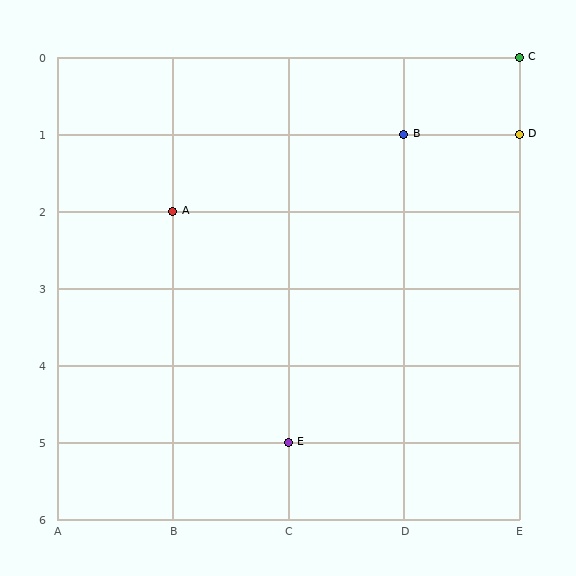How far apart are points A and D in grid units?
Points A and D are 3 columns and 1 row apart (about 3.2 grid units diagonally).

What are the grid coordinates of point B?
Point B is at grid coordinates (D, 1).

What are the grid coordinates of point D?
Point D is at grid coordinates (E, 1).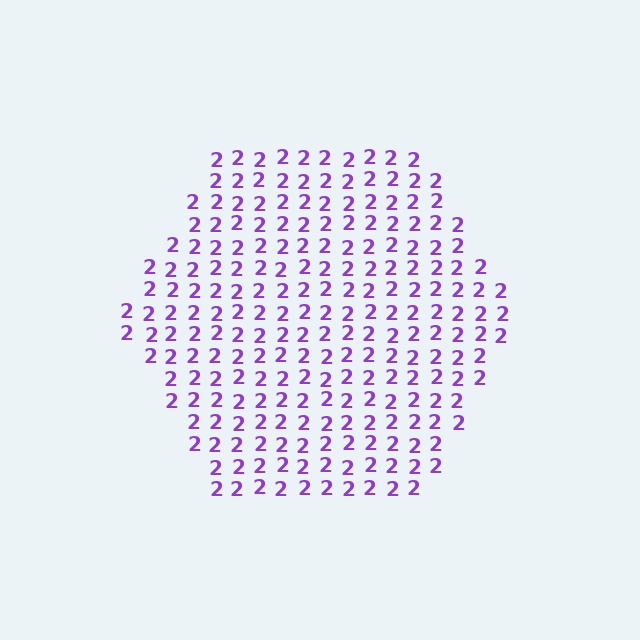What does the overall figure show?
The overall figure shows a hexagon.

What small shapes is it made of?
It is made of small digit 2's.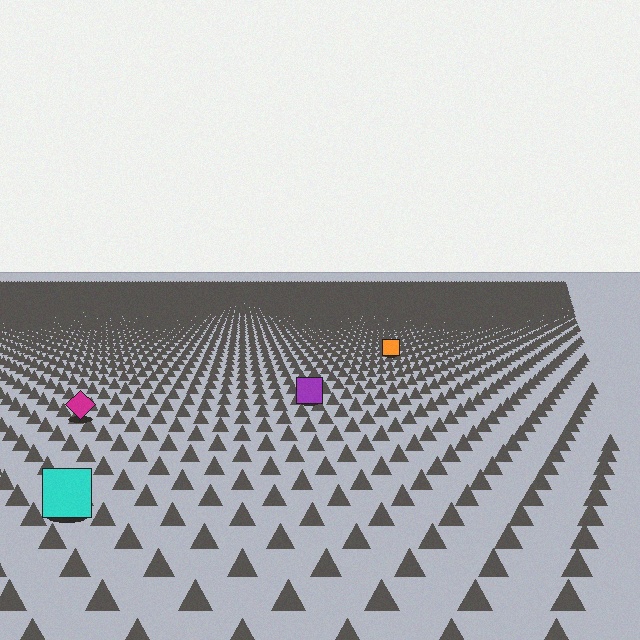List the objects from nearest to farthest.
From nearest to farthest: the cyan square, the magenta diamond, the purple square, the orange square.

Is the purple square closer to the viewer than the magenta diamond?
No. The magenta diamond is closer — you can tell from the texture gradient: the ground texture is coarser near it.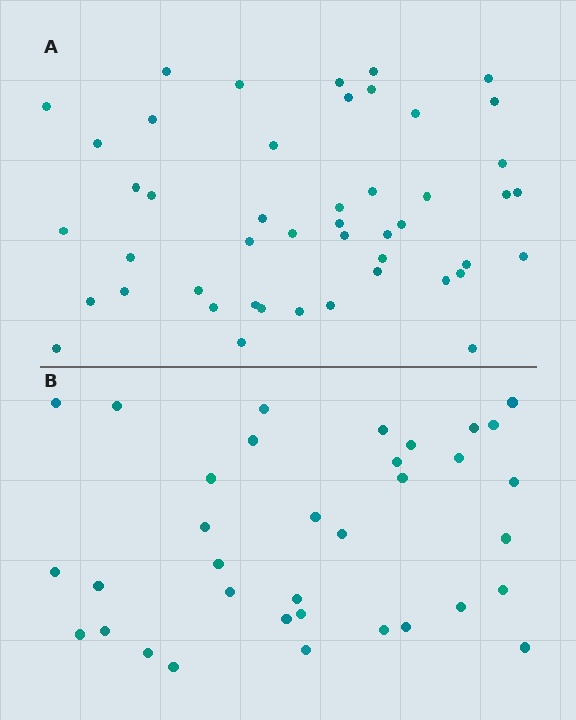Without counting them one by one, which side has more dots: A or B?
Region A (the top region) has more dots.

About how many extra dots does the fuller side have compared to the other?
Region A has roughly 12 or so more dots than region B.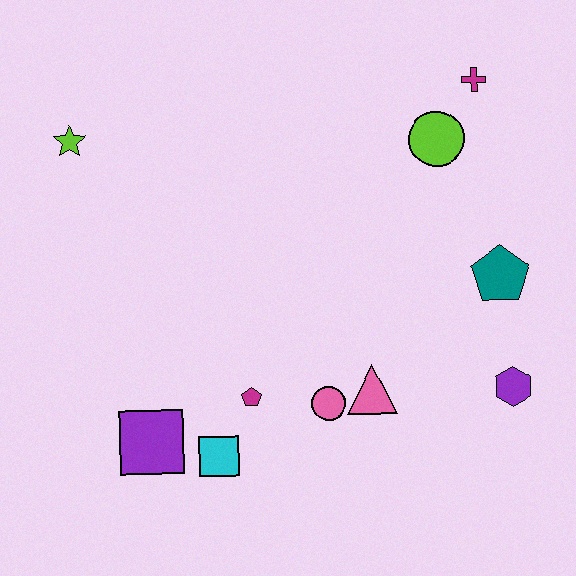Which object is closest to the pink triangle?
The pink circle is closest to the pink triangle.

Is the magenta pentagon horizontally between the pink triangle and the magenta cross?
No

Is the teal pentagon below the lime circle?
Yes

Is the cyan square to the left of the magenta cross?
Yes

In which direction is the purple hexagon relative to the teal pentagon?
The purple hexagon is below the teal pentagon.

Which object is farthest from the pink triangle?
The lime star is farthest from the pink triangle.